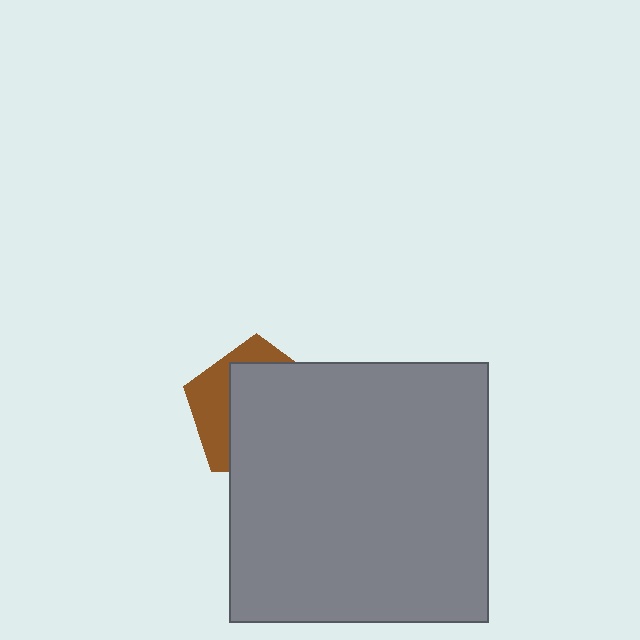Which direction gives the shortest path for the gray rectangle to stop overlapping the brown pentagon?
Moving toward the lower-right gives the shortest separation.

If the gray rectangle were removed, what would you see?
You would see the complete brown pentagon.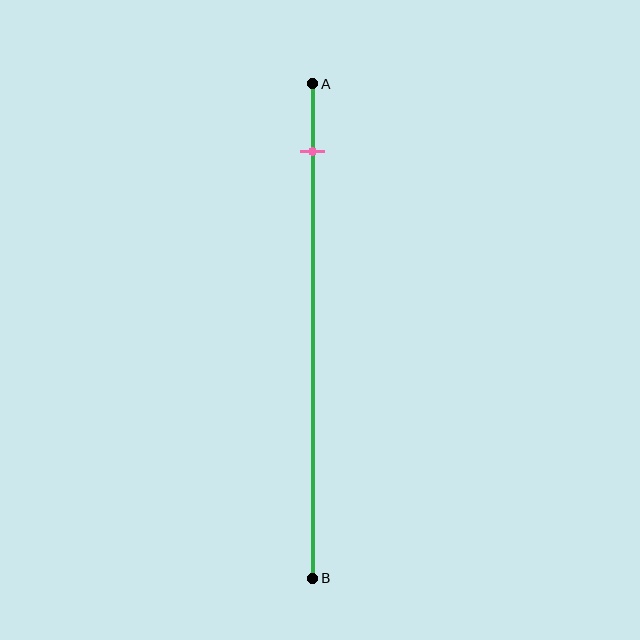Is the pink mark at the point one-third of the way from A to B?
No, the mark is at about 15% from A, not at the 33% one-third point.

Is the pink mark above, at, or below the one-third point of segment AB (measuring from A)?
The pink mark is above the one-third point of segment AB.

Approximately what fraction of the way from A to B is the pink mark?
The pink mark is approximately 15% of the way from A to B.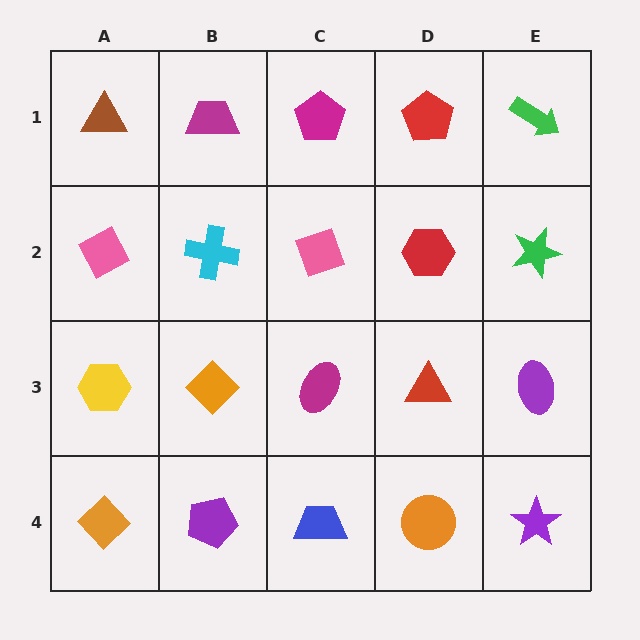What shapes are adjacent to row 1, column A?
A pink diamond (row 2, column A), a magenta trapezoid (row 1, column B).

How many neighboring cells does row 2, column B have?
4.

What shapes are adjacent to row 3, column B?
A cyan cross (row 2, column B), a purple pentagon (row 4, column B), a yellow hexagon (row 3, column A), a magenta ellipse (row 3, column C).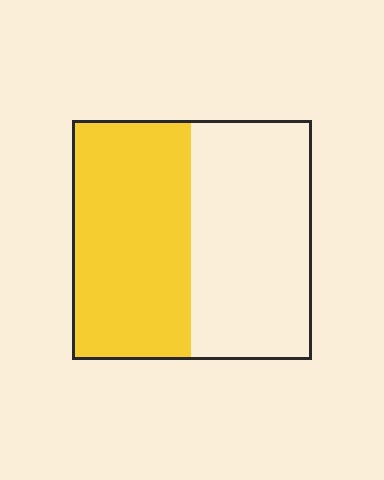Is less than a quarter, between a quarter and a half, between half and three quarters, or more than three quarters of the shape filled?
Between a quarter and a half.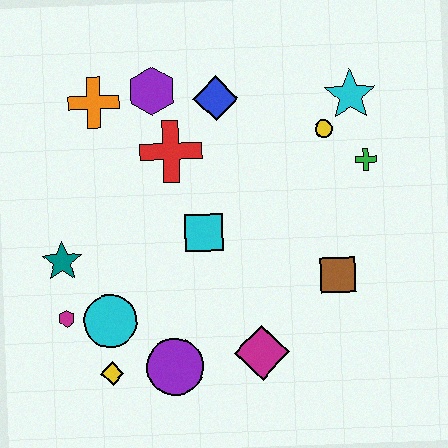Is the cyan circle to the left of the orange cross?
No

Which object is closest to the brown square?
The magenta diamond is closest to the brown square.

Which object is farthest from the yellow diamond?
The cyan star is farthest from the yellow diamond.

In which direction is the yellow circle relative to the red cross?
The yellow circle is to the right of the red cross.